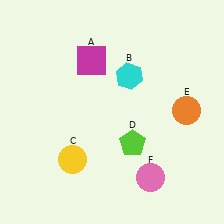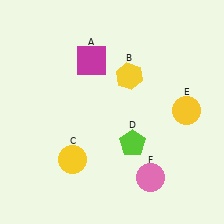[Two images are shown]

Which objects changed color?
B changed from cyan to yellow. E changed from orange to yellow.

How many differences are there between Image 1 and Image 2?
There are 2 differences between the two images.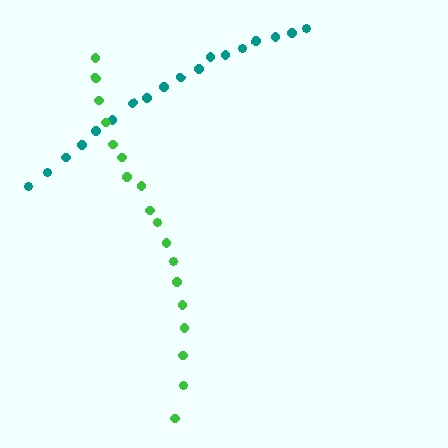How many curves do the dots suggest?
There are 2 distinct paths.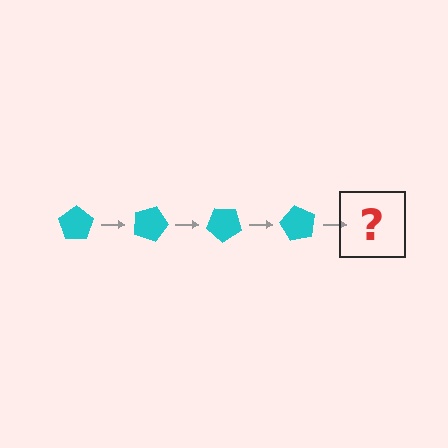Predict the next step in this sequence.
The next step is a cyan pentagon rotated 80 degrees.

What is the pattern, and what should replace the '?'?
The pattern is that the pentagon rotates 20 degrees each step. The '?' should be a cyan pentagon rotated 80 degrees.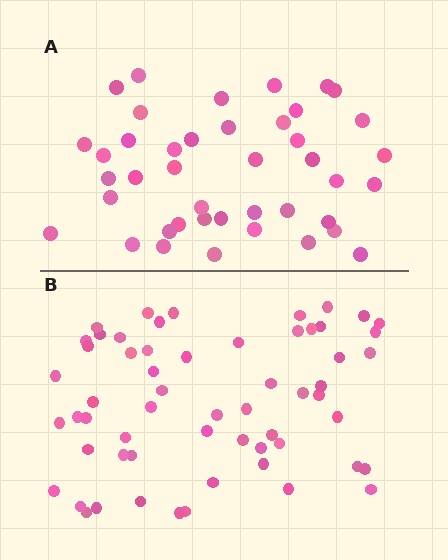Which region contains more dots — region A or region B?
Region B (the bottom region) has more dots.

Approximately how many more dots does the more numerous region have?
Region B has approximately 15 more dots than region A.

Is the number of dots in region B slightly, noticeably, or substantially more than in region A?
Region B has noticeably more, but not dramatically so. The ratio is roughly 1.4 to 1.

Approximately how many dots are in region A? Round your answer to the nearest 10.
About 40 dots. (The exact count is 42, which rounds to 40.)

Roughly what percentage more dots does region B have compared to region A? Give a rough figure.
About 40% more.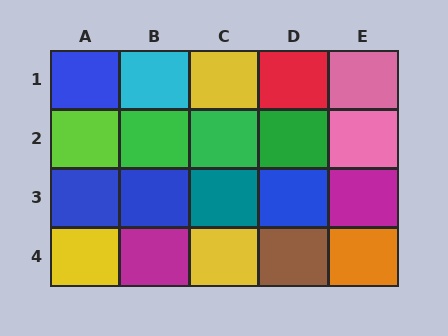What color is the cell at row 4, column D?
Brown.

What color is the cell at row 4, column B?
Magenta.